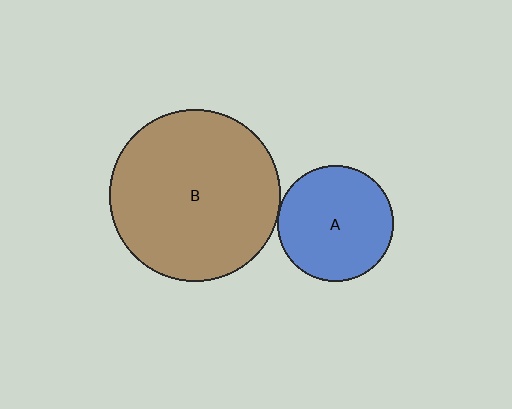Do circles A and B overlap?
Yes.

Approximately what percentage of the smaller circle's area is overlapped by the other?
Approximately 5%.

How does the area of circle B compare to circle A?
Approximately 2.2 times.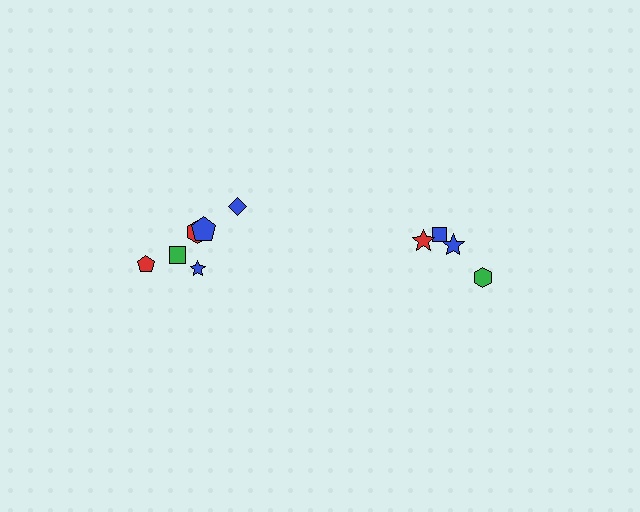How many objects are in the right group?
There are 4 objects.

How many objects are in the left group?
There are 6 objects.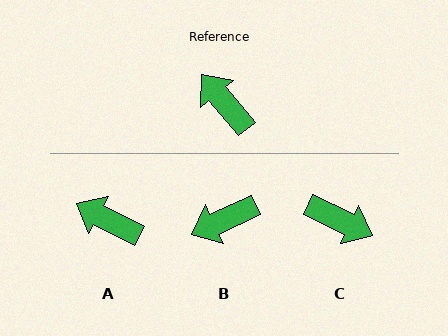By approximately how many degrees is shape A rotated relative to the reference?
Approximately 22 degrees counter-clockwise.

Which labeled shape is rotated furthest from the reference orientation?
C, about 156 degrees away.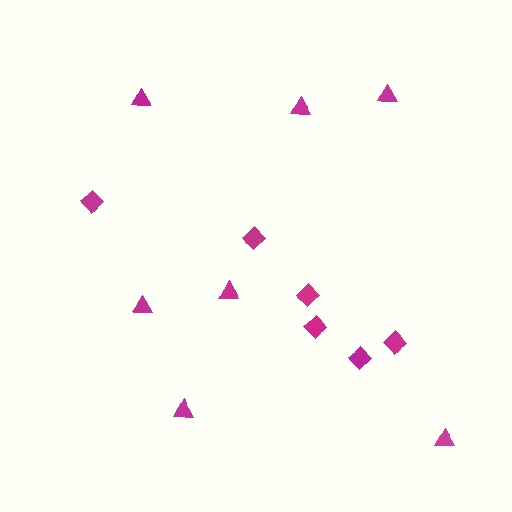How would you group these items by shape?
There are 2 groups: one group of triangles (7) and one group of diamonds (6).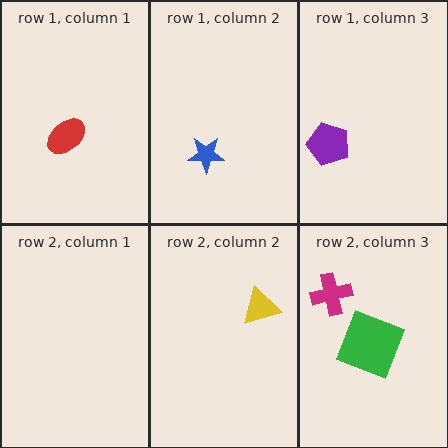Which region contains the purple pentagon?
The row 1, column 3 region.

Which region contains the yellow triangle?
The row 2, column 2 region.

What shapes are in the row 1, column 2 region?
The blue star.